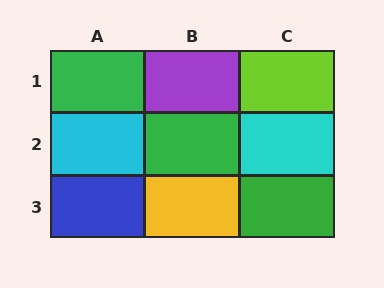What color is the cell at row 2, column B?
Green.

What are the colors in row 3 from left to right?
Blue, yellow, green.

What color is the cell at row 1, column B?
Purple.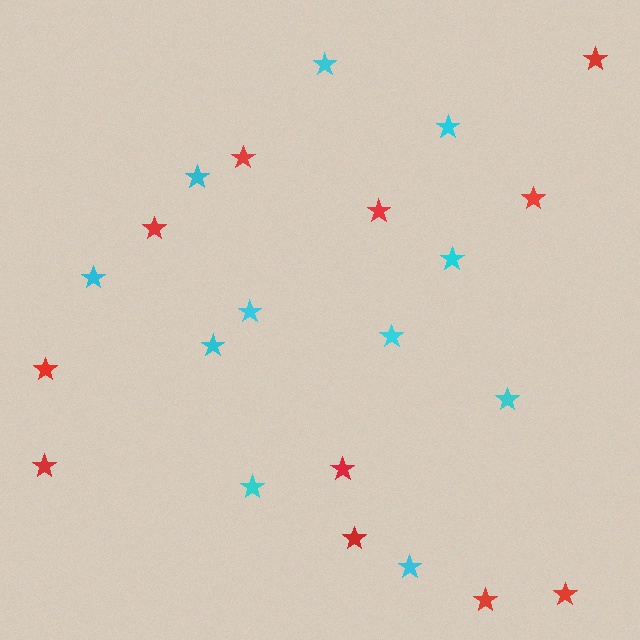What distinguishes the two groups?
There are 2 groups: one group of red stars (11) and one group of cyan stars (11).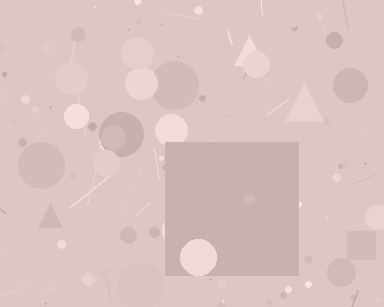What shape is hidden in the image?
A square is hidden in the image.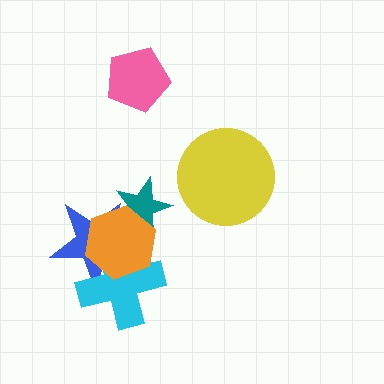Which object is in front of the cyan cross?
The orange hexagon is in front of the cyan cross.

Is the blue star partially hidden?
Yes, it is partially covered by another shape.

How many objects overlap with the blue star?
3 objects overlap with the blue star.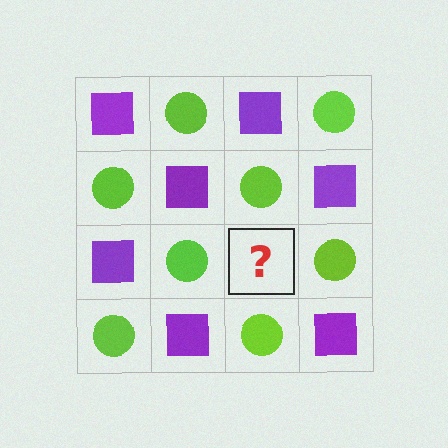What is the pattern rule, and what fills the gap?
The rule is that it alternates purple square and lime circle in a checkerboard pattern. The gap should be filled with a purple square.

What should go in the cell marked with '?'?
The missing cell should contain a purple square.